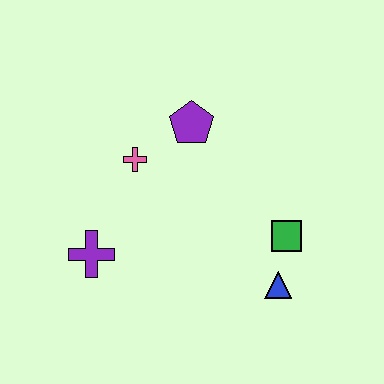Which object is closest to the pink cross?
The purple pentagon is closest to the pink cross.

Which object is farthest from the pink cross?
The blue triangle is farthest from the pink cross.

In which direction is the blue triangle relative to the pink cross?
The blue triangle is to the right of the pink cross.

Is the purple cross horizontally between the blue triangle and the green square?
No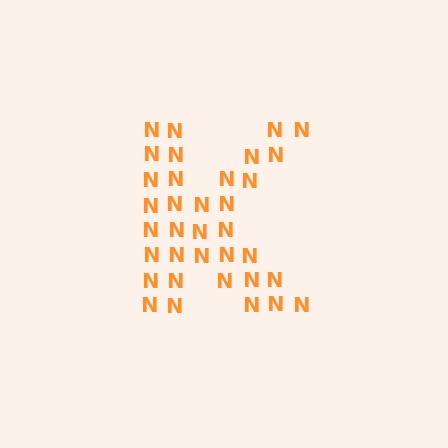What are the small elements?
The small elements are letter N's.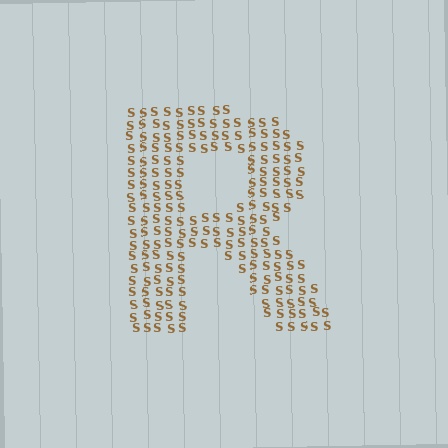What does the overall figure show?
The overall figure shows the letter R.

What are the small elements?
The small elements are letter S's.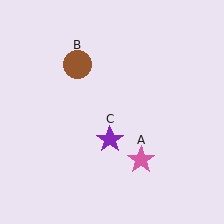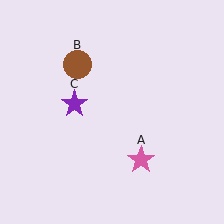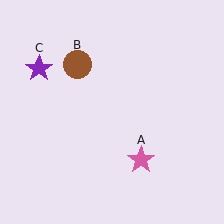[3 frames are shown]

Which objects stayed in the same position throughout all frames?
Pink star (object A) and brown circle (object B) remained stationary.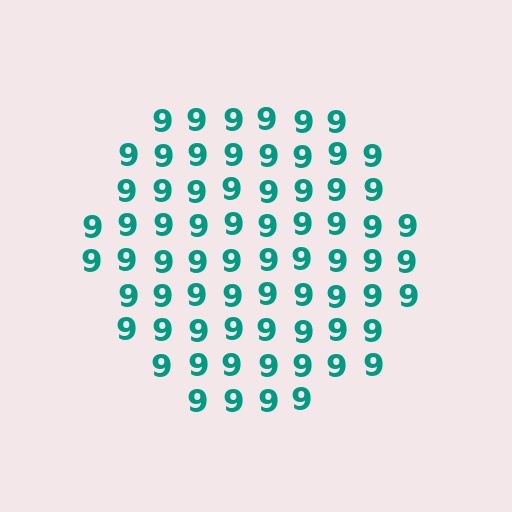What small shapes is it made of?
It is made of small digit 9's.